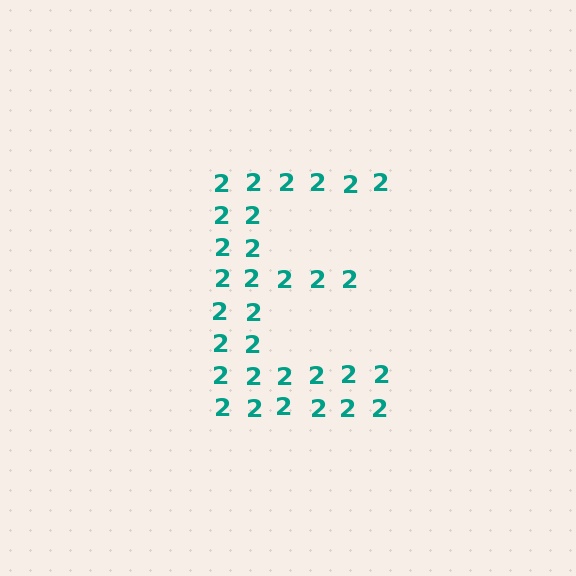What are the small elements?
The small elements are digit 2's.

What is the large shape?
The large shape is the letter E.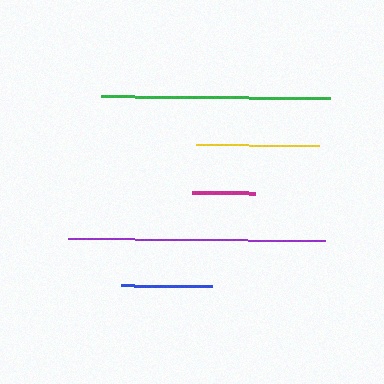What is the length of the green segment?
The green segment is approximately 229 pixels long.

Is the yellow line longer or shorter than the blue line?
The yellow line is longer than the blue line.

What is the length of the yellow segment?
The yellow segment is approximately 123 pixels long.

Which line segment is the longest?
The purple line is the longest at approximately 257 pixels.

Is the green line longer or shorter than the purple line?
The purple line is longer than the green line.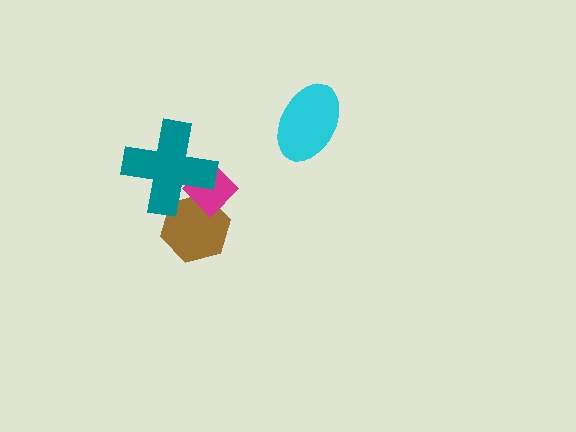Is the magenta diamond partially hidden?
Yes, it is partially covered by another shape.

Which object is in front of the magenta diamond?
The teal cross is in front of the magenta diamond.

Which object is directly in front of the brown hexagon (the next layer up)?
The magenta diamond is directly in front of the brown hexagon.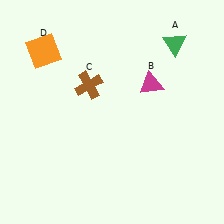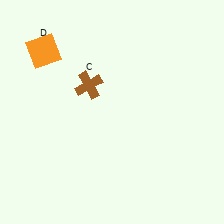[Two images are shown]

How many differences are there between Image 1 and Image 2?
There are 2 differences between the two images.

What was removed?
The magenta triangle (B), the green triangle (A) were removed in Image 2.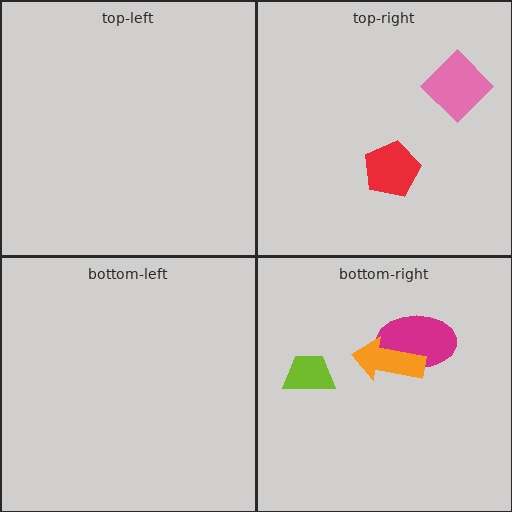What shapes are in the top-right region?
The pink diamond, the red pentagon.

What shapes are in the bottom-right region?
The magenta ellipse, the orange arrow, the lime trapezoid.